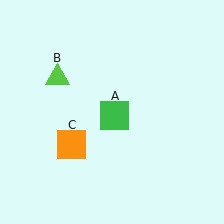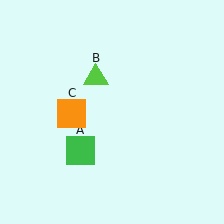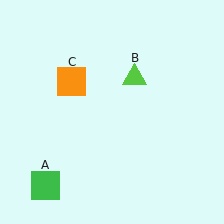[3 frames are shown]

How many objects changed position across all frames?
3 objects changed position: green square (object A), lime triangle (object B), orange square (object C).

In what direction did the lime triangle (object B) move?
The lime triangle (object B) moved right.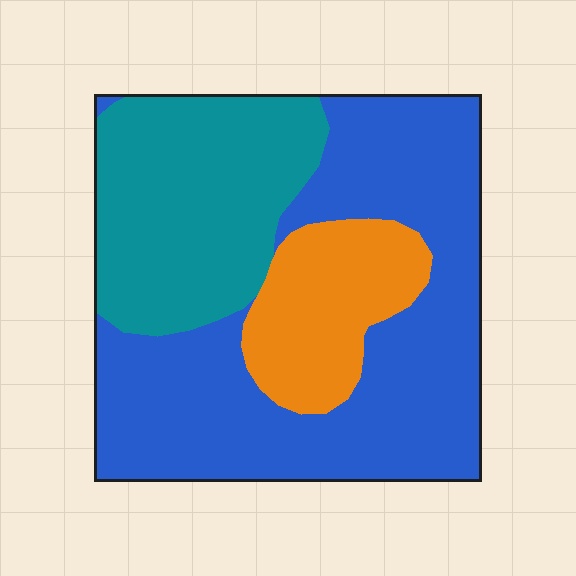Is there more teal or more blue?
Blue.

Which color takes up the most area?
Blue, at roughly 55%.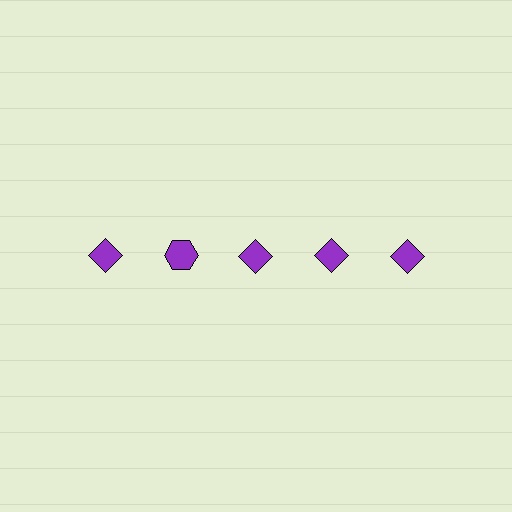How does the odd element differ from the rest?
It has a different shape: hexagon instead of diamond.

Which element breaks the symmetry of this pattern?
The purple hexagon in the top row, second from left column breaks the symmetry. All other shapes are purple diamonds.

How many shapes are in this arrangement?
There are 5 shapes arranged in a grid pattern.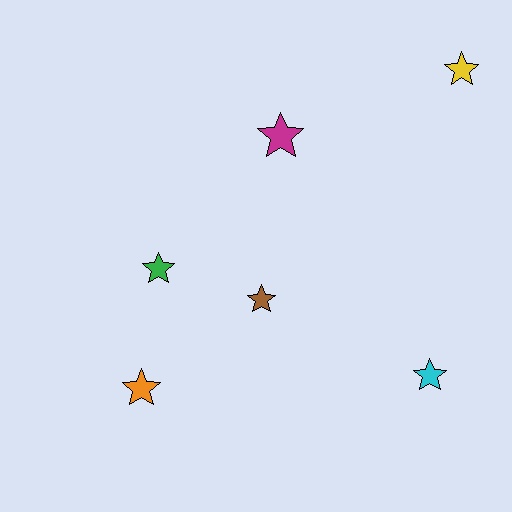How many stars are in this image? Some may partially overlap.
There are 6 stars.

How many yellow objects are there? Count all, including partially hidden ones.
There is 1 yellow object.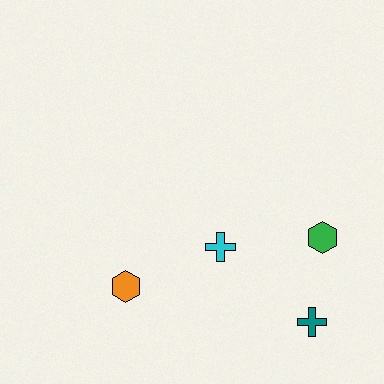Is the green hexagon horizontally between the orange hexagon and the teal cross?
No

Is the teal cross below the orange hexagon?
Yes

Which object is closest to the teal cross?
The green hexagon is closest to the teal cross.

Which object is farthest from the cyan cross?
The teal cross is farthest from the cyan cross.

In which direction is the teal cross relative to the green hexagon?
The teal cross is below the green hexagon.